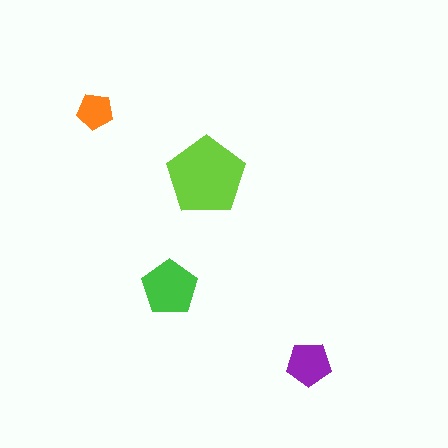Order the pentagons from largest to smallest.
the lime one, the green one, the purple one, the orange one.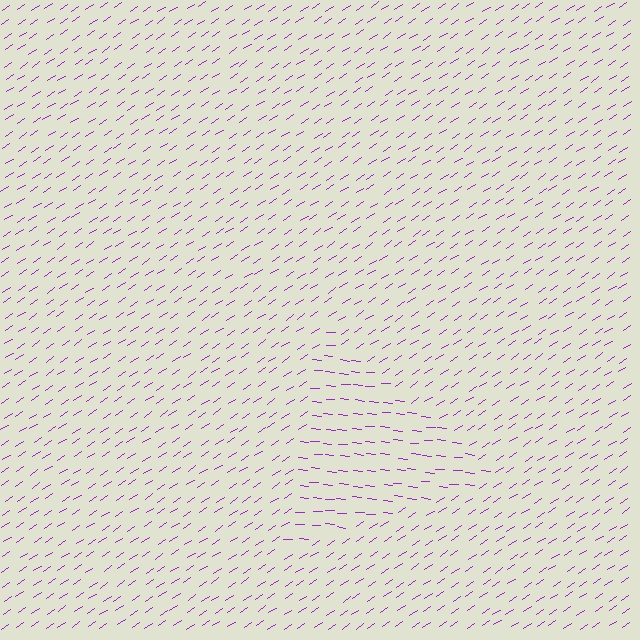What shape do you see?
I see a triangle.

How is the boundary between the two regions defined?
The boundary is defined purely by a change in line orientation (approximately 39 degrees difference). All lines are the same color and thickness.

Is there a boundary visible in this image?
Yes, there is a texture boundary formed by a change in line orientation.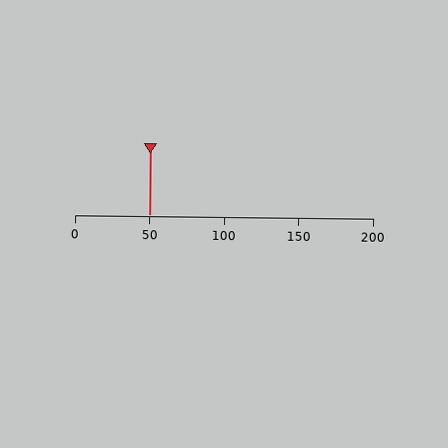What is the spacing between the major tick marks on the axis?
The major ticks are spaced 50 apart.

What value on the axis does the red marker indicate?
The marker indicates approximately 50.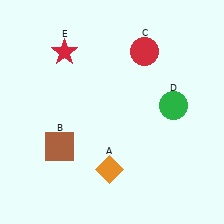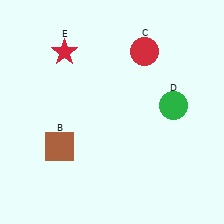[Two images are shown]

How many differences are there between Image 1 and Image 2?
There is 1 difference between the two images.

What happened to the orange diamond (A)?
The orange diamond (A) was removed in Image 2. It was in the bottom-left area of Image 1.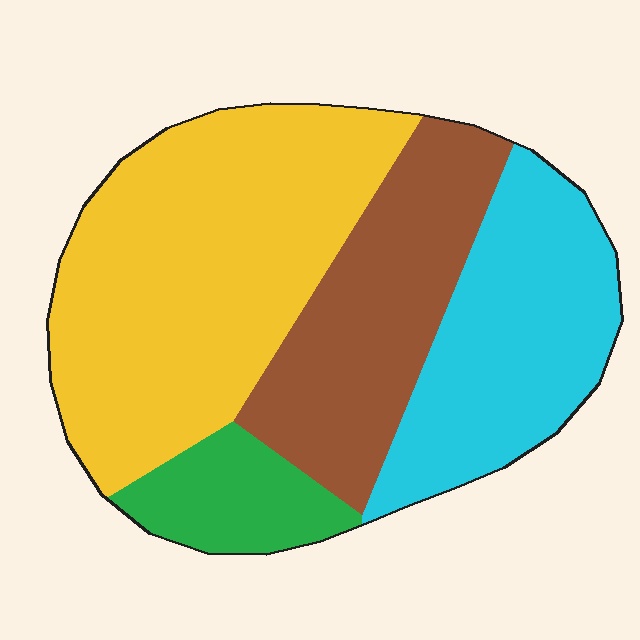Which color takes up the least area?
Green, at roughly 10%.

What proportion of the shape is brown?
Brown covers 24% of the shape.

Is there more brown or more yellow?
Yellow.